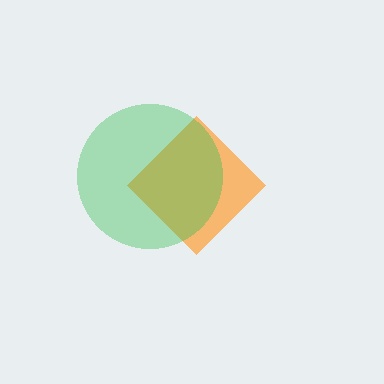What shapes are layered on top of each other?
The layered shapes are: an orange diamond, a green circle.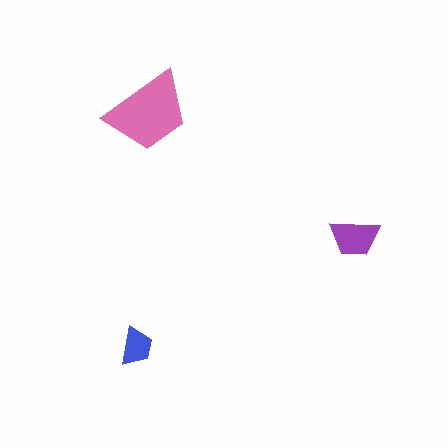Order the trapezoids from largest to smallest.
the pink one, the purple one, the blue one.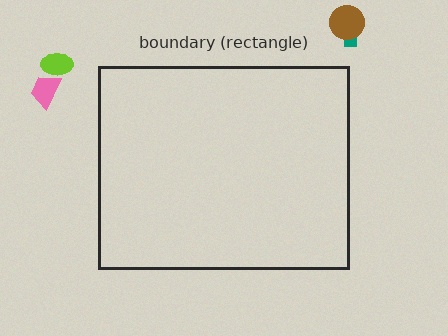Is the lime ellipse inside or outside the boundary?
Outside.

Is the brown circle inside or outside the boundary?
Outside.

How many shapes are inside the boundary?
0 inside, 4 outside.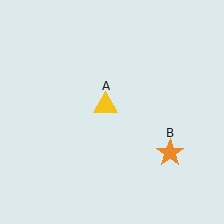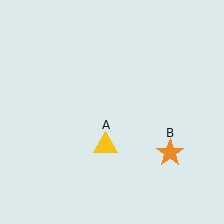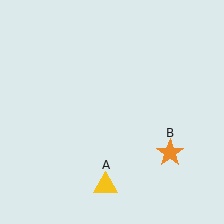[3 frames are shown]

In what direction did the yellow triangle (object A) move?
The yellow triangle (object A) moved down.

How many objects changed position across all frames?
1 object changed position: yellow triangle (object A).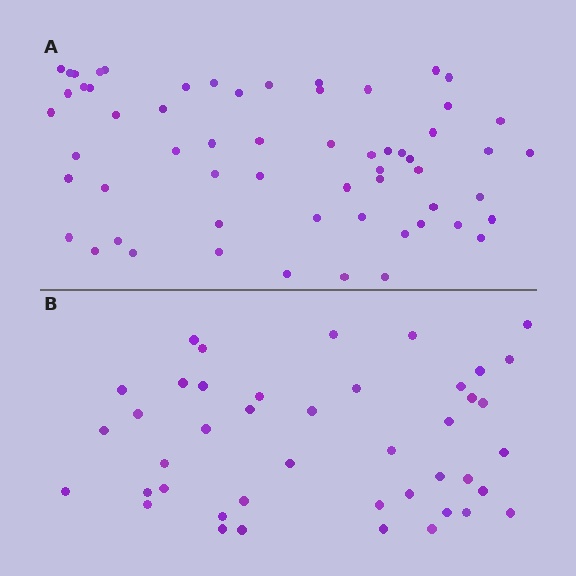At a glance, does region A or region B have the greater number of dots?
Region A (the top region) has more dots.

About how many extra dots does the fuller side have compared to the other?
Region A has approximately 15 more dots than region B.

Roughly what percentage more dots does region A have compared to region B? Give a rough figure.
About 40% more.